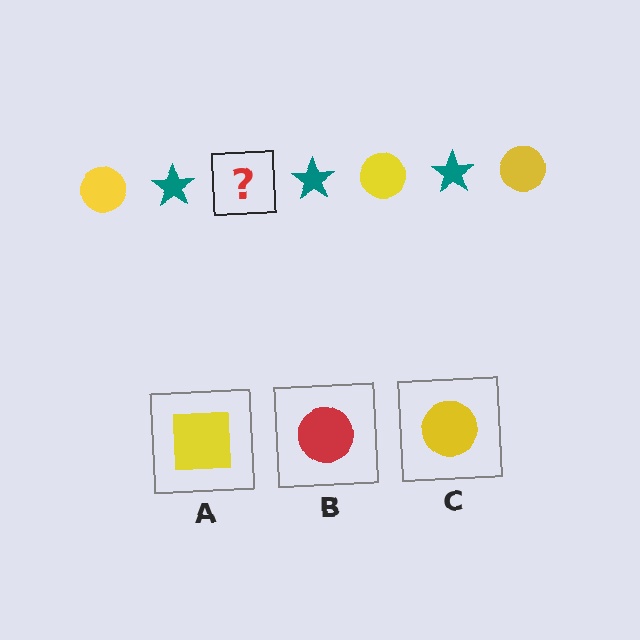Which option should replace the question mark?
Option C.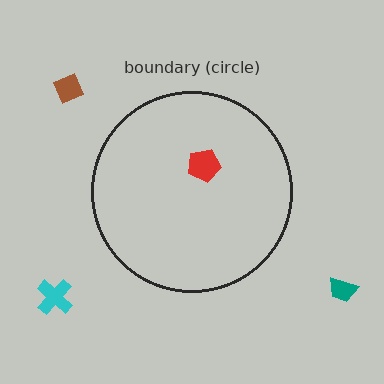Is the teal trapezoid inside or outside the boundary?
Outside.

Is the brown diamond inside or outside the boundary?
Outside.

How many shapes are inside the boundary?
1 inside, 3 outside.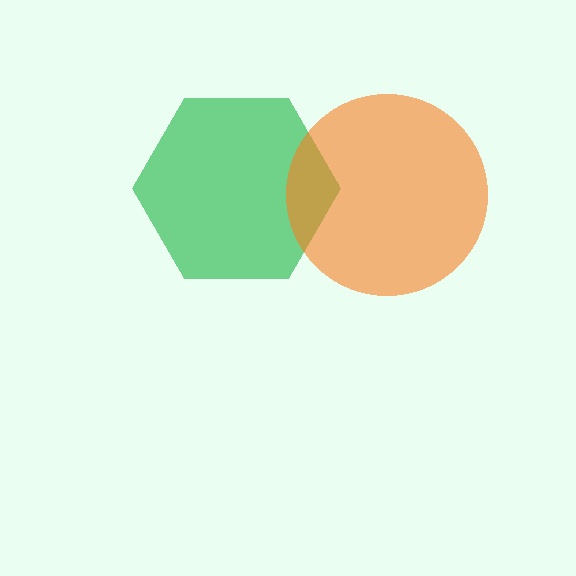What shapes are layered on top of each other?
The layered shapes are: a green hexagon, an orange circle.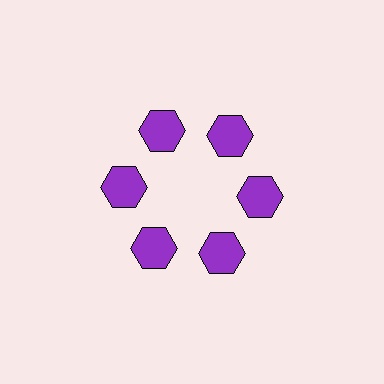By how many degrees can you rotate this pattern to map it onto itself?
The pattern maps onto itself every 60 degrees of rotation.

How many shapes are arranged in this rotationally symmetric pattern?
There are 6 shapes, arranged in 6 groups of 1.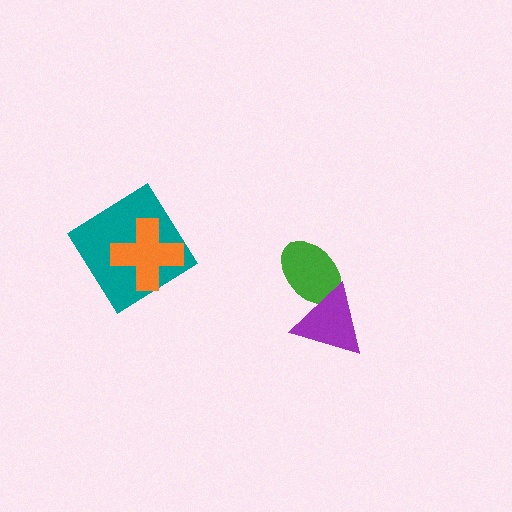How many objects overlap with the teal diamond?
1 object overlaps with the teal diamond.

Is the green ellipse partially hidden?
Yes, it is partially covered by another shape.